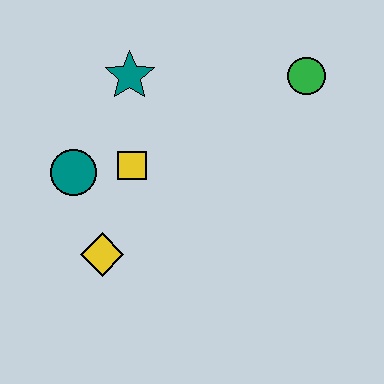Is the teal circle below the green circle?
Yes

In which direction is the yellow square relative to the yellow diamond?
The yellow square is above the yellow diamond.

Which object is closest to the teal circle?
The yellow square is closest to the teal circle.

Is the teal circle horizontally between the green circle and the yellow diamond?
No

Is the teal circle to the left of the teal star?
Yes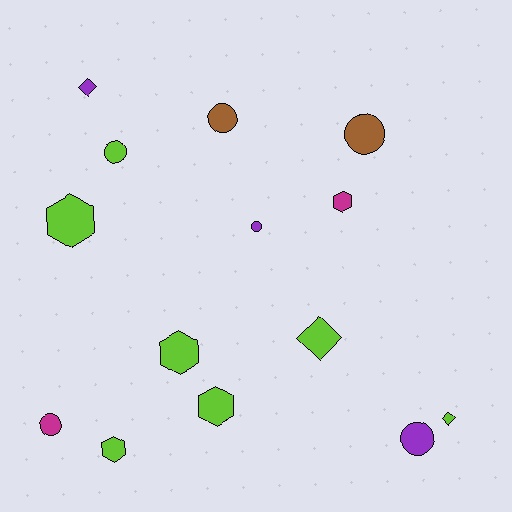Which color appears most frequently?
Lime, with 7 objects.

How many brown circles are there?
There are 2 brown circles.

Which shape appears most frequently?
Circle, with 6 objects.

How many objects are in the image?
There are 14 objects.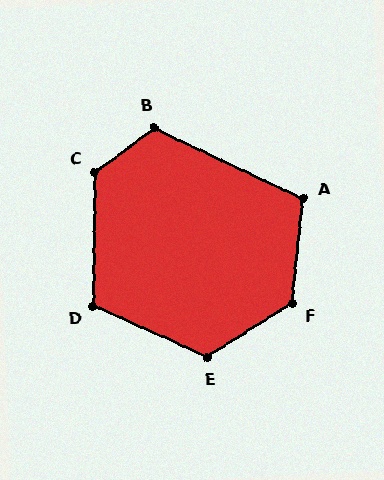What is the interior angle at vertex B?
Approximately 118 degrees (obtuse).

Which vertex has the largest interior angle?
F, at approximately 128 degrees.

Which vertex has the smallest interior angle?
A, at approximately 109 degrees.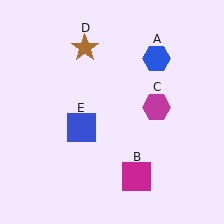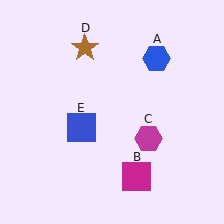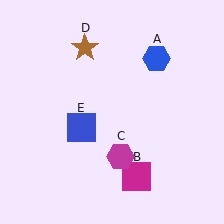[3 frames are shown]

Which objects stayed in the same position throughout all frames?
Blue hexagon (object A) and magenta square (object B) and brown star (object D) and blue square (object E) remained stationary.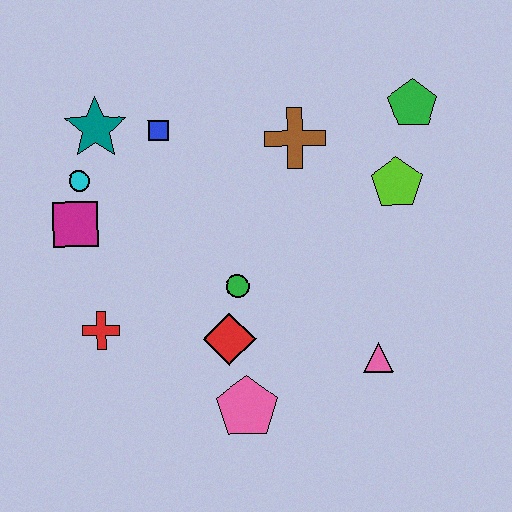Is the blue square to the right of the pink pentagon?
No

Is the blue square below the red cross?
No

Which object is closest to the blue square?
The teal star is closest to the blue square.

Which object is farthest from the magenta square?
The green pentagon is farthest from the magenta square.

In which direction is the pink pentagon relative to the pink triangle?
The pink pentagon is to the left of the pink triangle.